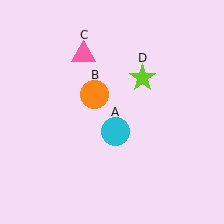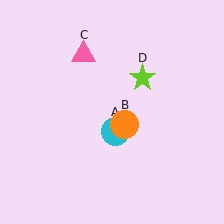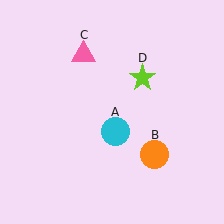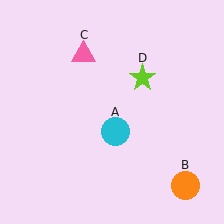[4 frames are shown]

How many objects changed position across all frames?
1 object changed position: orange circle (object B).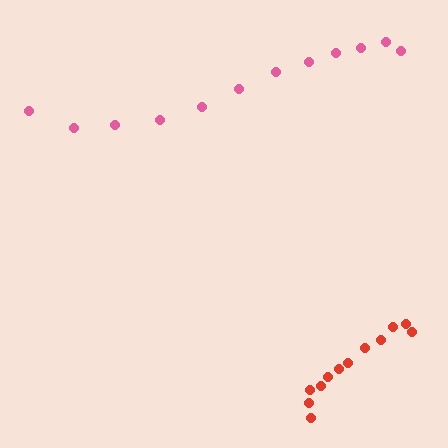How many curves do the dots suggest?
There are 2 distinct paths.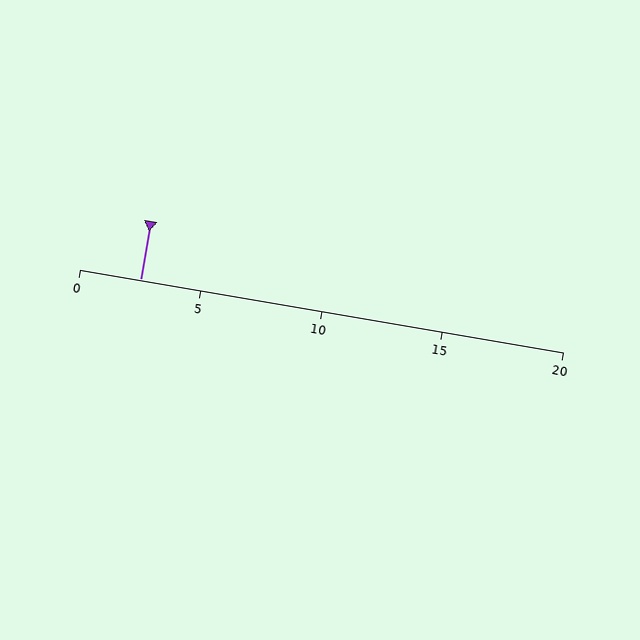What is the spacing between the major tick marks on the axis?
The major ticks are spaced 5 apart.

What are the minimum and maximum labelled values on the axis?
The axis runs from 0 to 20.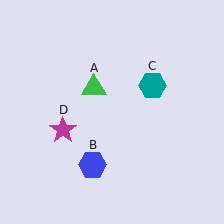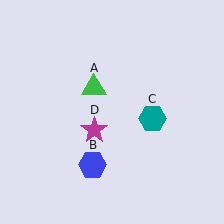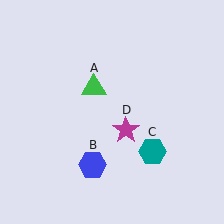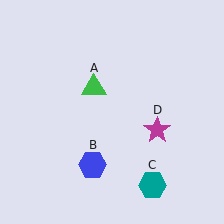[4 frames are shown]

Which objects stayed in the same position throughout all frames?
Green triangle (object A) and blue hexagon (object B) remained stationary.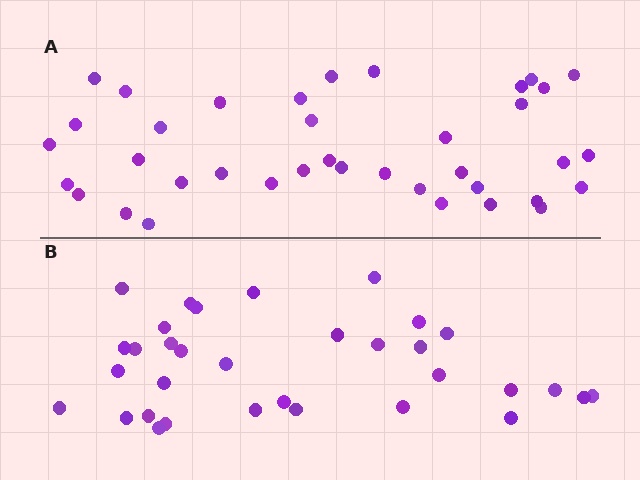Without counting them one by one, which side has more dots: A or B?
Region A (the top region) has more dots.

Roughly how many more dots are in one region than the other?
Region A has about 5 more dots than region B.